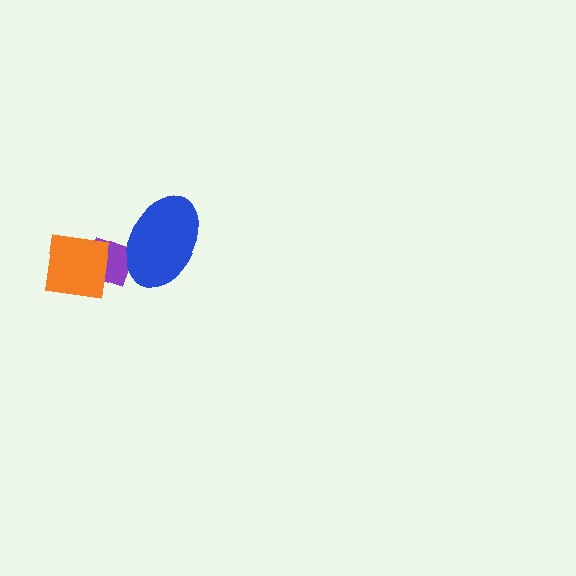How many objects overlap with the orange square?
1 object overlaps with the orange square.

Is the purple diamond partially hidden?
Yes, it is partially covered by another shape.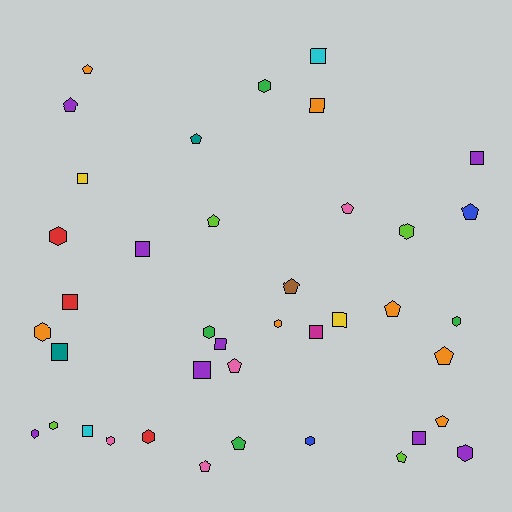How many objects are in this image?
There are 40 objects.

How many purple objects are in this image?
There are 8 purple objects.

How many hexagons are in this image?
There are 13 hexagons.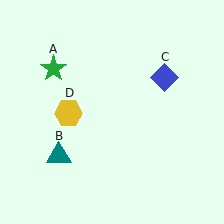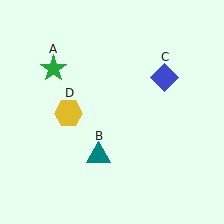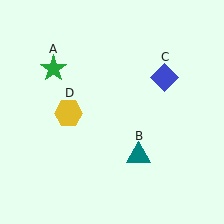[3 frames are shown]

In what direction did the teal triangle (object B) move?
The teal triangle (object B) moved right.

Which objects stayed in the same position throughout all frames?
Green star (object A) and blue diamond (object C) and yellow hexagon (object D) remained stationary.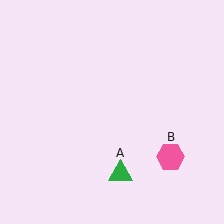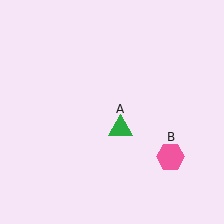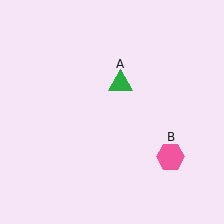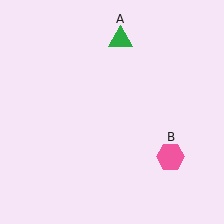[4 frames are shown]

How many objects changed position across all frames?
1 object changed position: green triangle (object A).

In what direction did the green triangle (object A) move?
The green triangle (object A) moved up.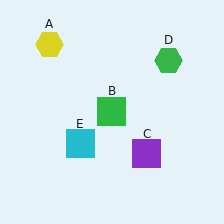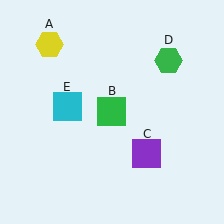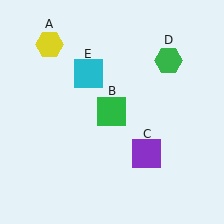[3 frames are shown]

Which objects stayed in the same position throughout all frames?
Yellow hexagon (object A) and green square (object B) and purple square (object C) and green hexagon (object D) remained stationary.